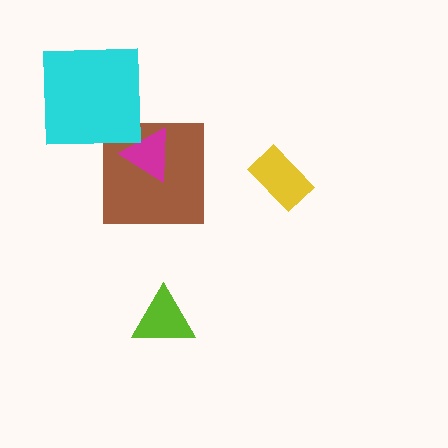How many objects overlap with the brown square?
1 object overlaps with the brown square.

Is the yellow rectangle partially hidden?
No, no other shape covers it.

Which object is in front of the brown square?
The magenta triangle is in front of the brown square.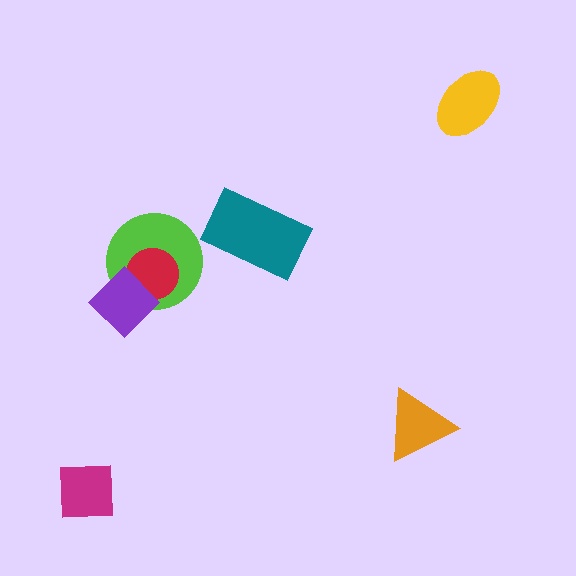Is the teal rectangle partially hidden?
No, no other shape covers it.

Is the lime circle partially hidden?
Yes, it is partially covered by another shape.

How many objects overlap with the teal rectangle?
0 objects overlap with the teal rectangle.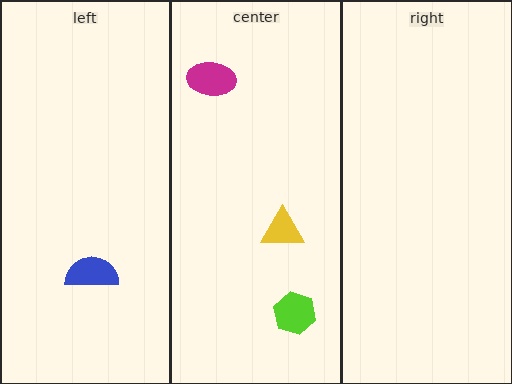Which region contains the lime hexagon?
The center region.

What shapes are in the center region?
The magenta ellipse, the lime hexagon, the yellow triangle.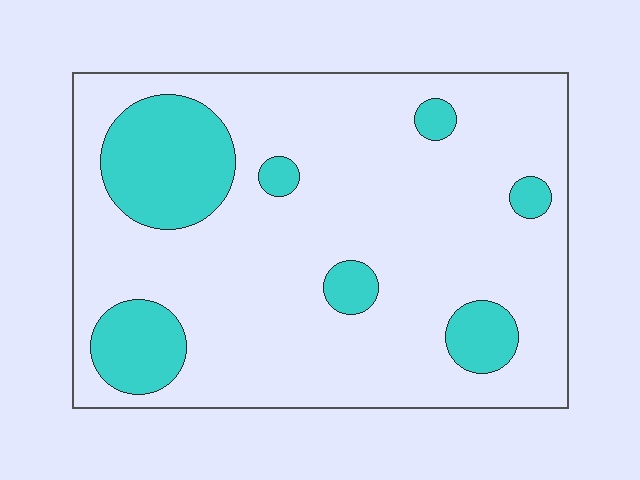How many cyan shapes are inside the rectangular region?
7.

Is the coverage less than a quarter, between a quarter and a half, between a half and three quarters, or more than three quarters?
Less than a quarter.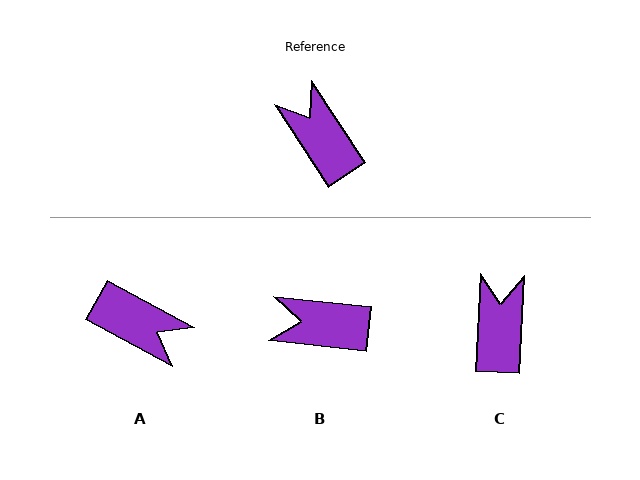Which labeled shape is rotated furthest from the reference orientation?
A, about 152 degrees away.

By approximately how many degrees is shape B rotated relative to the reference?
Approximately 50 degrees counter-clockwise.